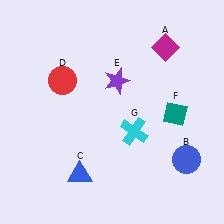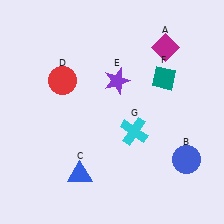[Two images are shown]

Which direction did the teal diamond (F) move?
The teal diamond (F) moved up.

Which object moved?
The teal diamond (F) moved up.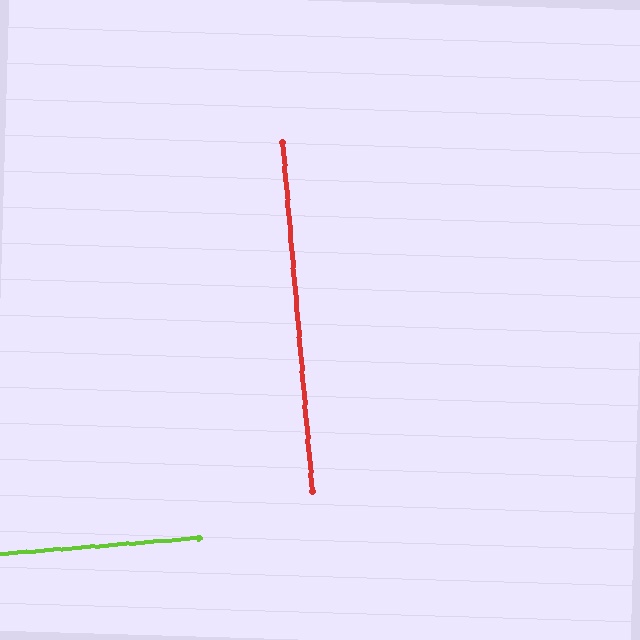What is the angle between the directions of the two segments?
Approximately 90 degrees.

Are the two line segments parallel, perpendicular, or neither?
Perpendicular — they meet at approximately 90°.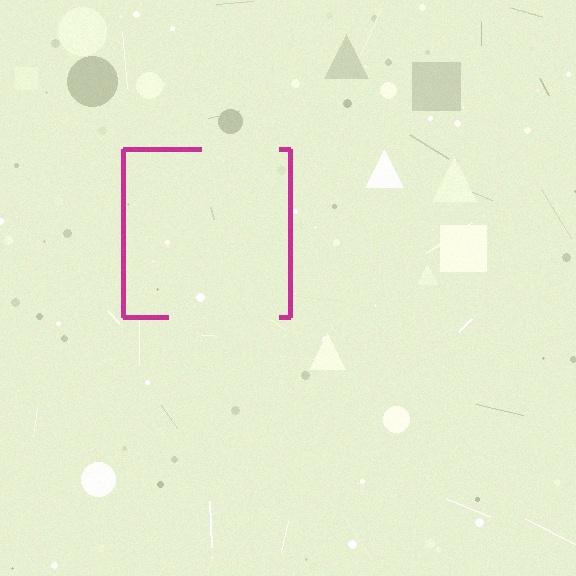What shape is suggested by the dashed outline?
The dashed outline suggests a square.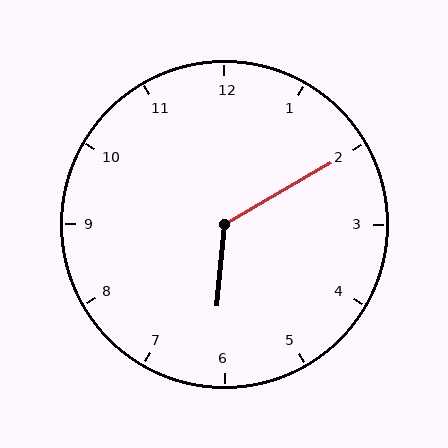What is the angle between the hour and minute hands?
Approximately 125 degrees.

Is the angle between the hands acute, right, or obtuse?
It is obtuse.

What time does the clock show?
6:10.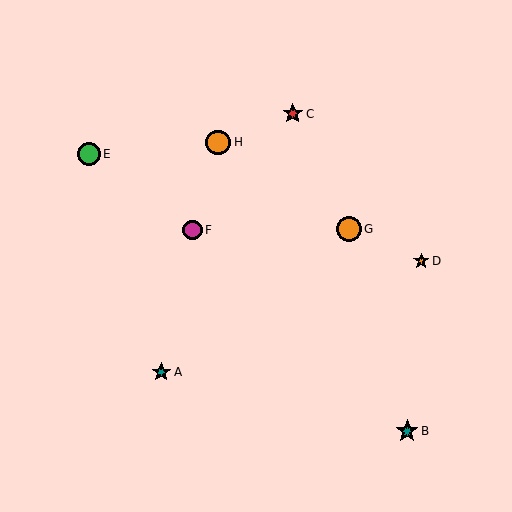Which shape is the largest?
The orange circle (labeled H) is the largest.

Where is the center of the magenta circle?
The center of the magenta circle is at (192, 230).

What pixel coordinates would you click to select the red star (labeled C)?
Click at (293, 114) to select the red star C.